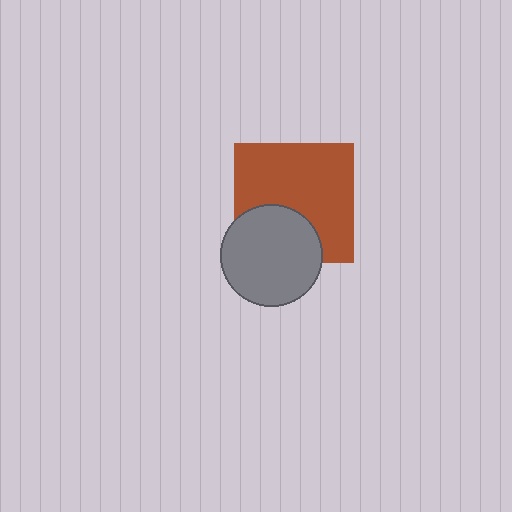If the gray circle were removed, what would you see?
You would see the complete brown square.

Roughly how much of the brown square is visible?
Most of it is visible (roughly 68%).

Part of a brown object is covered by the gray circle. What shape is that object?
It is a square.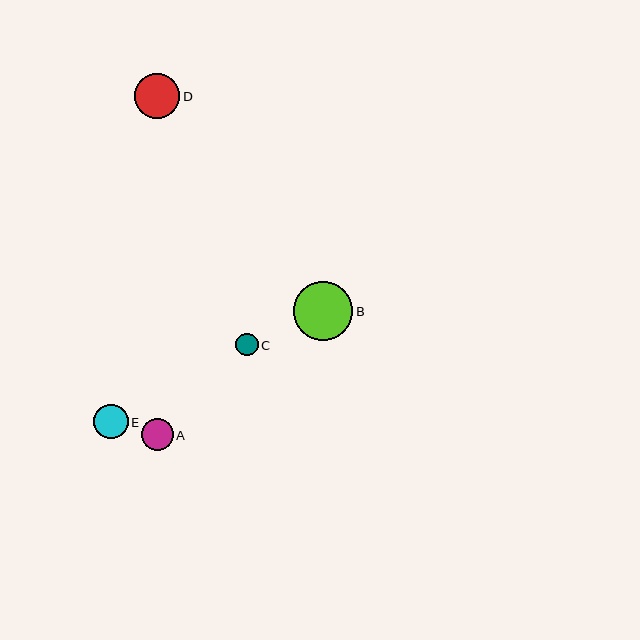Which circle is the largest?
Circle B is the largest with a size of approximately 60 pixels.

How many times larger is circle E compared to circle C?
Circle E is approximately 1.6 times the size of circle C.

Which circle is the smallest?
Circle C is the smallest with a size of approximately 22 pixels.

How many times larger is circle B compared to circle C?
Circle B is approximately 2.7 times the size of circle C.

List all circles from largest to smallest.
From largest to smallest: B, D, E, A, C.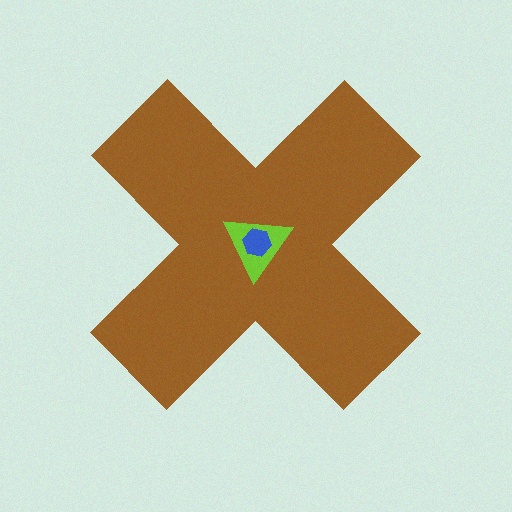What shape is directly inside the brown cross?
The lime triangle.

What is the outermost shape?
The brown cross.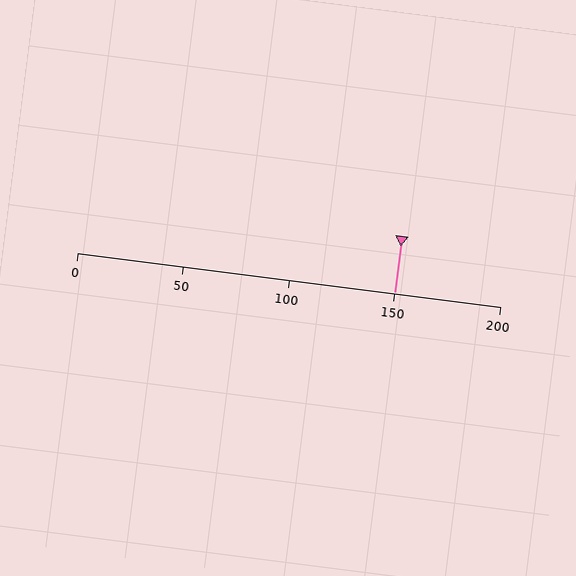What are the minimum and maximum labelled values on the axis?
The axis runs from 0 to 200.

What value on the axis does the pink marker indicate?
The marker indicates approximately 150.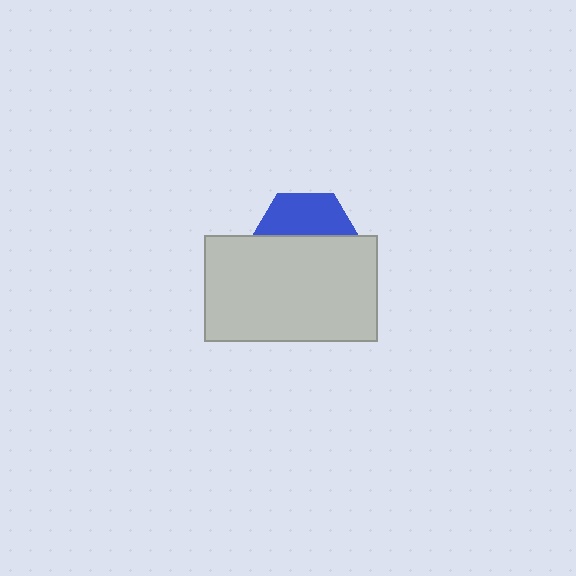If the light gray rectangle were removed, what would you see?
You would see the complete blue hexagon.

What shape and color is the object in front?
The object in front is a light gray rectangle.